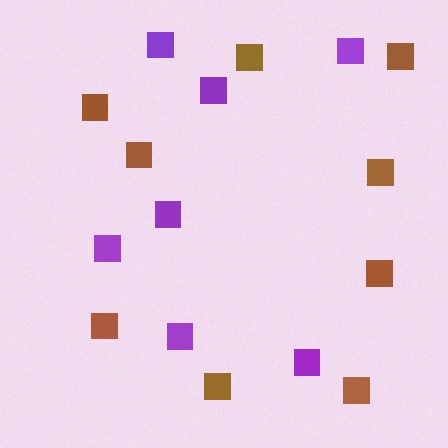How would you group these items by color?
There are 2 groups: one group of purple squares (7) and one group of brown squares (9).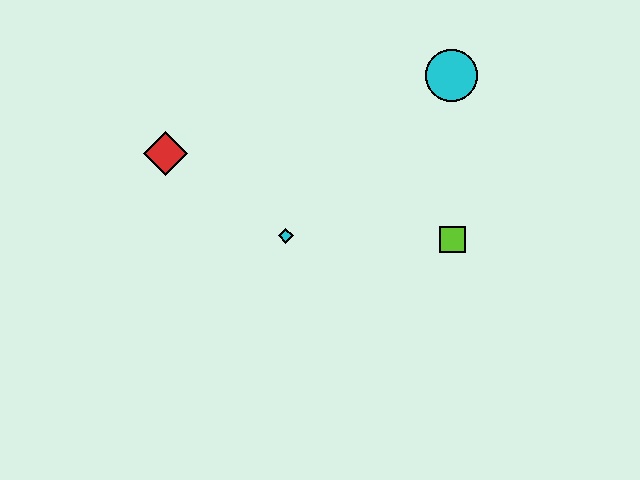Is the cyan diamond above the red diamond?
No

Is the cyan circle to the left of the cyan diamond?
No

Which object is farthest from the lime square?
The red diamond is farthest from the lime square.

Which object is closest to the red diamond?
The cyan diamond is closest to the red diamond.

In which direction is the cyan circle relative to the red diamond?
The cyan circle is to the right of the red diamond.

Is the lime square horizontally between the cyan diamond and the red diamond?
No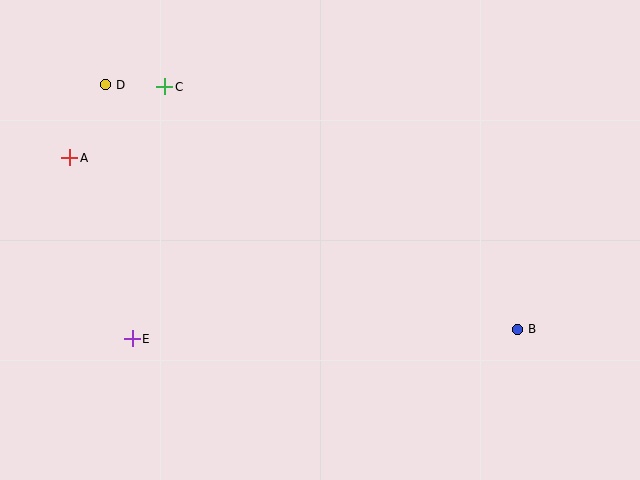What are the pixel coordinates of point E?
Point E is at (132, 339).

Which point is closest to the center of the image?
Point E at (132, 339) is closest to the center.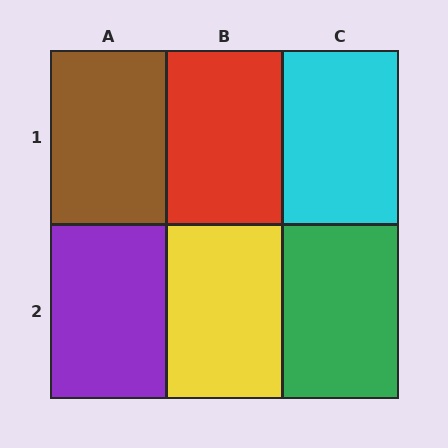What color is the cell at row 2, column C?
Green.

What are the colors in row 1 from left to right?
Brown, red, cyan.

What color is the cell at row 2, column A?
Purple.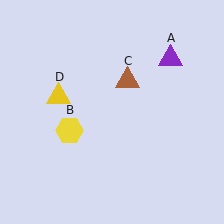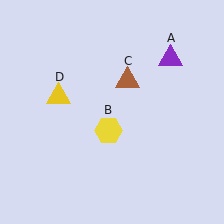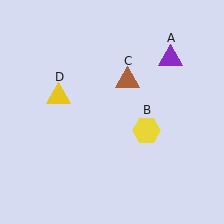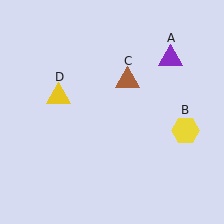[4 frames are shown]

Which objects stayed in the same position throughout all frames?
Purple triangle (object A) and brown triangle (object C) and yellow triangle (object D) remained stationary.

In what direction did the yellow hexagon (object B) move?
The yellow hexagon (object B) moved right.